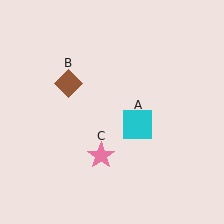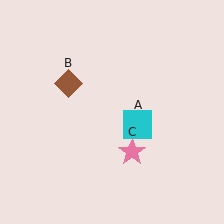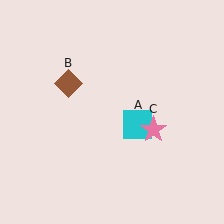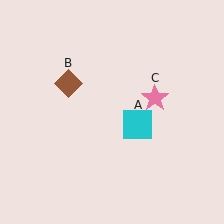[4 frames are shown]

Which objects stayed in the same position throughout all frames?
Cyan square (object A) and brown diamond (object B) remained stationary.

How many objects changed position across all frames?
1 object changed position: pink star (object C).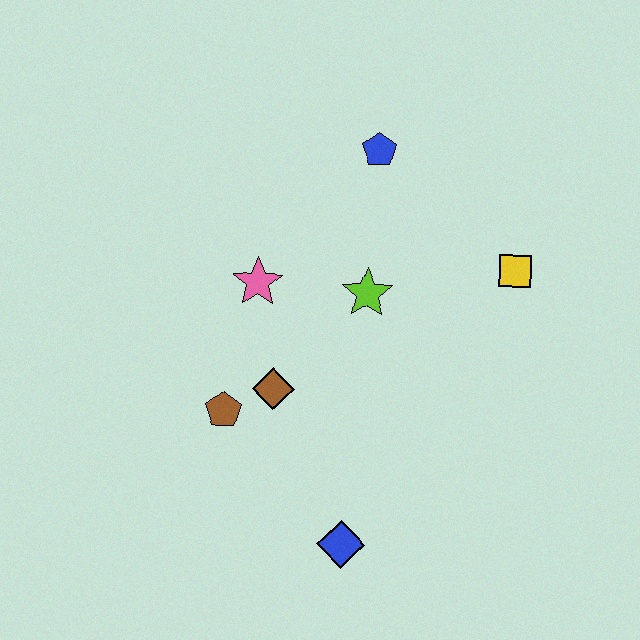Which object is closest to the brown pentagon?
The brown diamond is closest to the brown pentagon.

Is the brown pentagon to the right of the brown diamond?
No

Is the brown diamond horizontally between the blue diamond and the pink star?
Yes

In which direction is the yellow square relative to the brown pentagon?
The yellow square is to the right of the brown pentagon.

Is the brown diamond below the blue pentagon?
Yes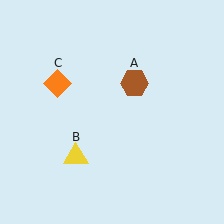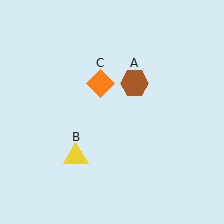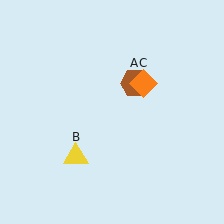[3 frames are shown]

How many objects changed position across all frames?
1 object changed position: orange diamond (object C).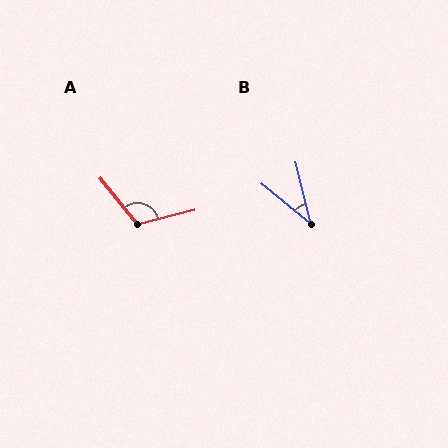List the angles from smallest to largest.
B (37°), A (115°).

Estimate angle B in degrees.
Approximately 37 degrees.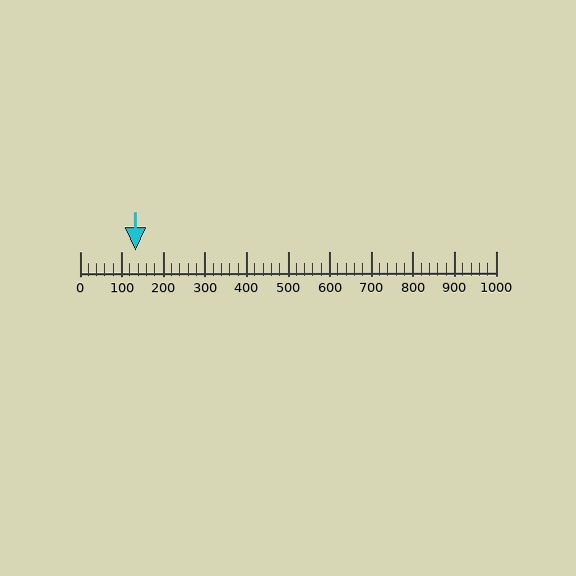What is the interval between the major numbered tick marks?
The major tick marks are spaced 100 units apart.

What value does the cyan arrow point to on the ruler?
The cyan arrow points to approximately 133.